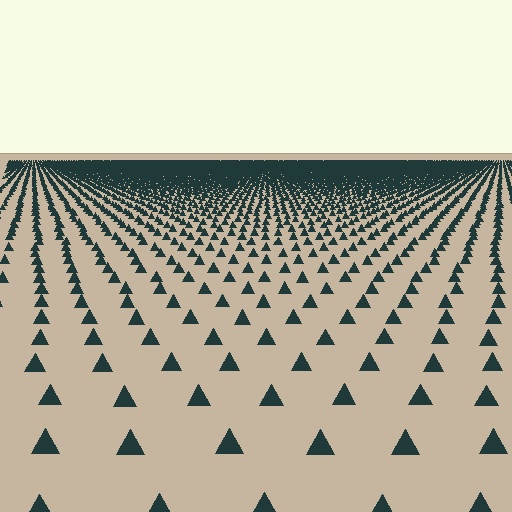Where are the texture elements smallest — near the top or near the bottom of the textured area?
Near the top.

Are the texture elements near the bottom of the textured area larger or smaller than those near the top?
Larger. Near the bottom, elements are closer to the viewer and appear at a bigger on-screen size.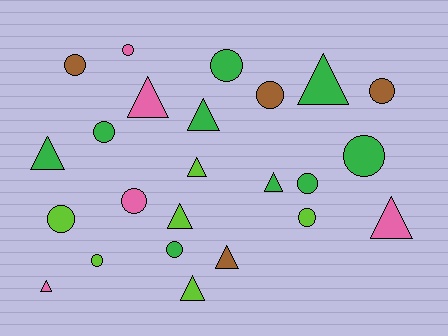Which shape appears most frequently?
Circle, with 13 objects.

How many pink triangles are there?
There are 3 pink triangles.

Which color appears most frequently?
Green, with 9 objects.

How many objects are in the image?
There are 24 objects.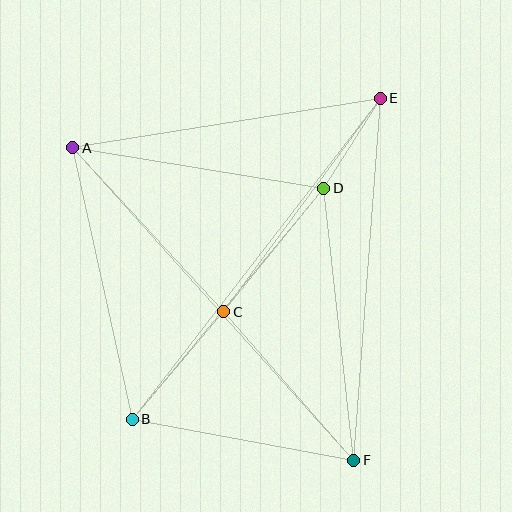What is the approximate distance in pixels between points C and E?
The distance between C and E is approximately 265 pixels.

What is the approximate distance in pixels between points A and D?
The distance between A and D is approximately 254 pixels.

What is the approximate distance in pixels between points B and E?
The distance between B and E is approximately 405 pixels.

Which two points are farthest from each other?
Points A and F are farthest from each other.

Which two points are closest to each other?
Points D and E are closest to each other.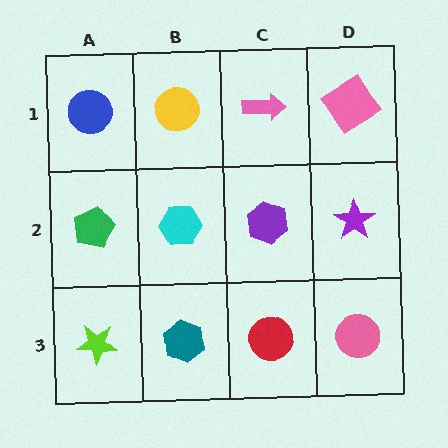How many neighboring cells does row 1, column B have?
3.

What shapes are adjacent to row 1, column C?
A purple hexagon (row 2, column C), a yellow circle (row 1, column B), a pink diamond (row 1, column D).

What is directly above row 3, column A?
A green pentagon.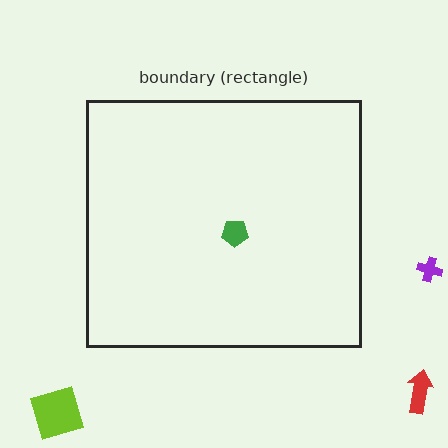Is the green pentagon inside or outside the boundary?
Inside.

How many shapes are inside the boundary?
1 inside, 3 outside.